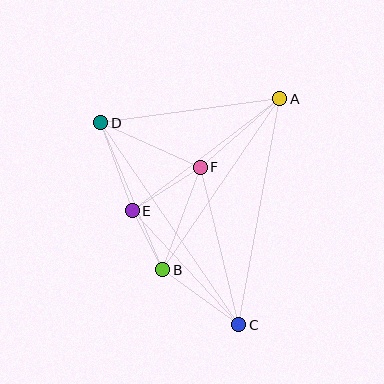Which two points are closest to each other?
Points B and E are closest to each other.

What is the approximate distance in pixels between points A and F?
The distance between A and F is approximately 105 pixels.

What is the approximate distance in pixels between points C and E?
The distance between C and E is approximately 156 pixels.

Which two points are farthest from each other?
Points C and D are farthest from each other.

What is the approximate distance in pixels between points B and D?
The distance between B and D is approximately 159 pixels.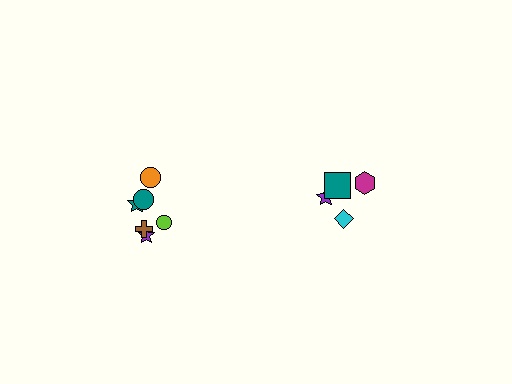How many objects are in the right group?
There are 4 objects.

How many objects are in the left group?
There are 6 objects.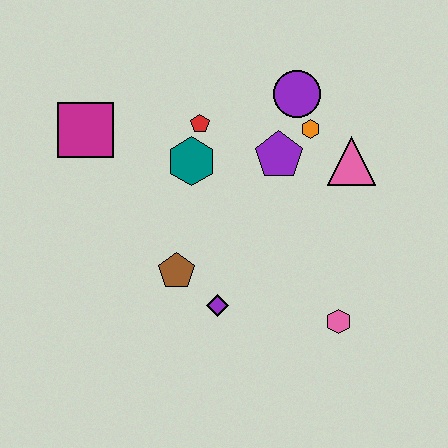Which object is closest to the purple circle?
The orange hexagon is closest to the purple circle.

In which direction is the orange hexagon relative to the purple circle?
The orange hexagon is below the purple circle.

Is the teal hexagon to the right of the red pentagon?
No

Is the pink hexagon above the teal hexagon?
No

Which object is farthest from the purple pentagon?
The magenta square is farthest from the purple pentagon.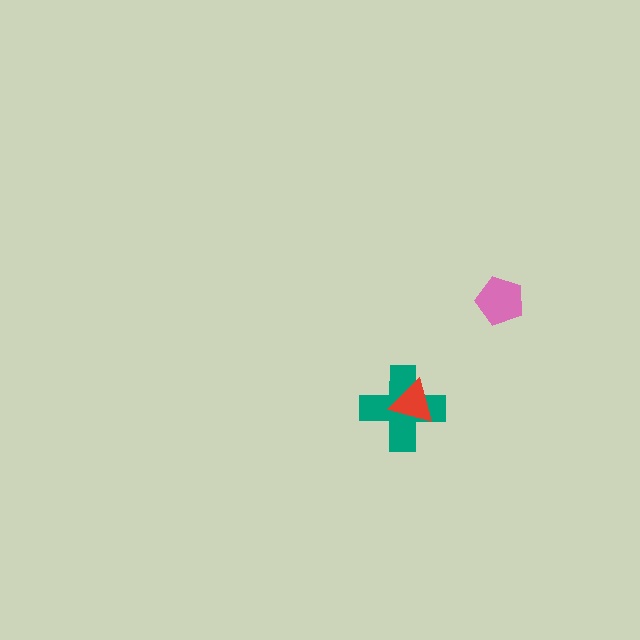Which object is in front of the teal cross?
The red triangle is in front of the teal cross.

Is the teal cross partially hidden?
Yes, it is partially covered by another shape.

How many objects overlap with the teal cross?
1 object overlaps with the teal cross.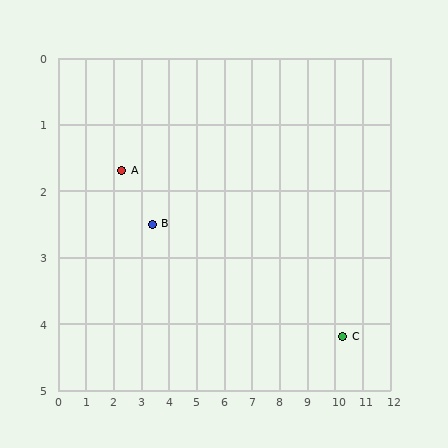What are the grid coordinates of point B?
Point B is at approximately (3.4, 2.5).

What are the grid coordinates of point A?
Point A is at approximately (2.3, 1.7).